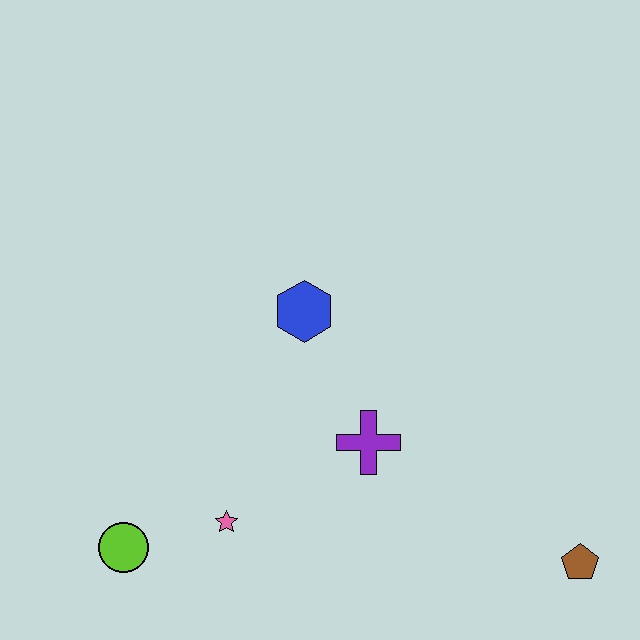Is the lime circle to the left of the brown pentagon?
Yes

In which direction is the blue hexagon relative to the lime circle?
The blue hexagon is above the lime circle.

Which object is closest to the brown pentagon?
The purple cross is closest to the brown pentagon.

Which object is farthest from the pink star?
The brown pentagon is farthest from the pink star.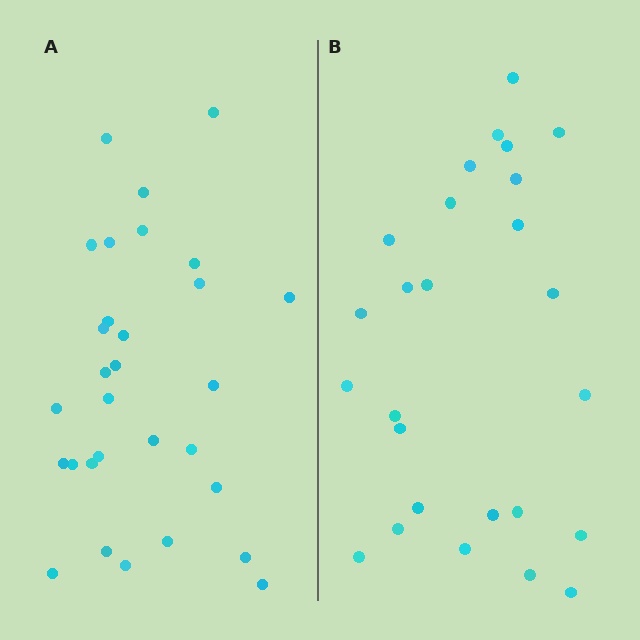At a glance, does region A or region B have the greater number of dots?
Region A (the left region) has more dots.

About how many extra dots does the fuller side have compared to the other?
Region A has about 4 more dots than region B.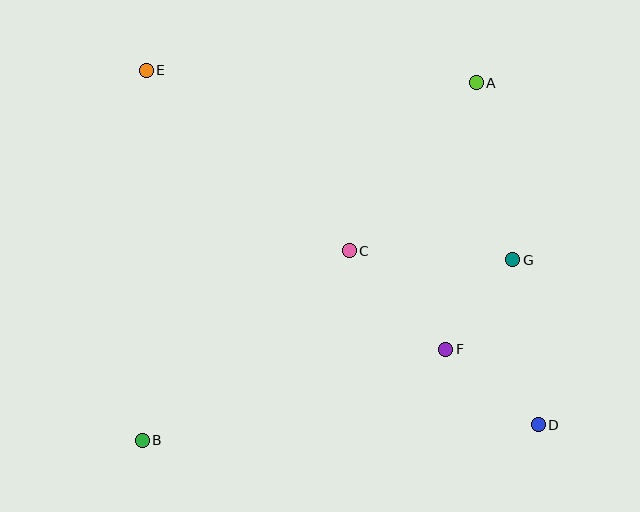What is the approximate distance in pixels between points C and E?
The distance between C and E is approximately 271 pixels.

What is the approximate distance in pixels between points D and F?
The distance between D and F is approximately 119 pixels.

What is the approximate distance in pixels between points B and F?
The distance between B and F is approximately 317 pixels.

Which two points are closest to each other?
Points F and G are closest to each other.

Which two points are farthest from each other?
Points D and E are farthest from each other.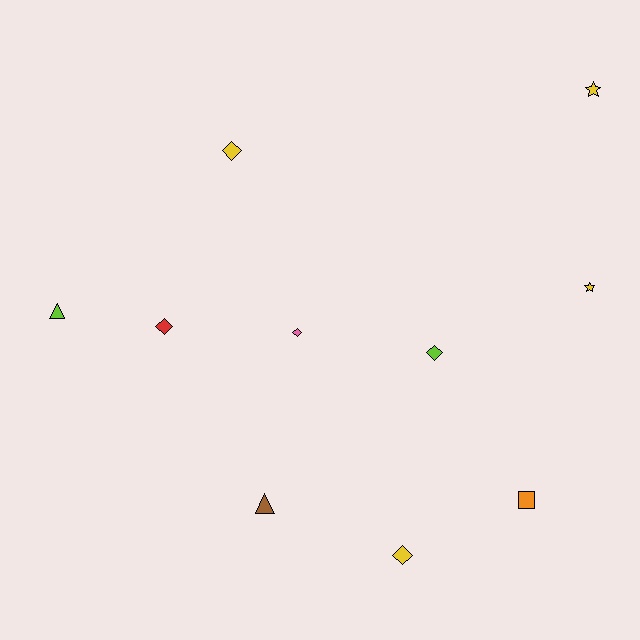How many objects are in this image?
There are 10 objects.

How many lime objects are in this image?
There are 2 lime objects.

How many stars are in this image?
There are 2 stars.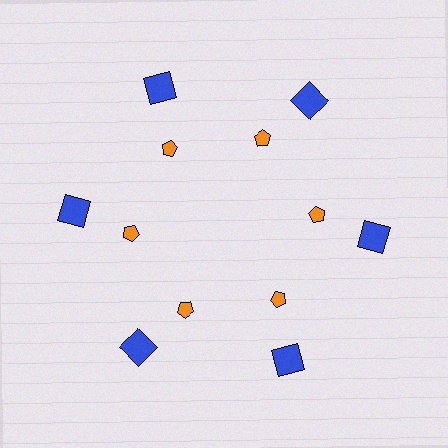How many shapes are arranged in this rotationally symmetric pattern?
There are 12 shapes, arranged in 6 groups of 2.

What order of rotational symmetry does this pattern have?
This pattern has 6-fold rotational symmetry.